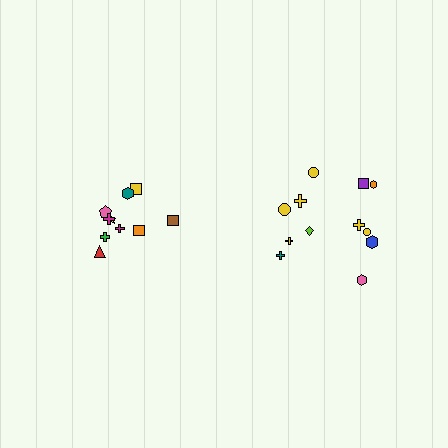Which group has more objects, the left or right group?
The right group.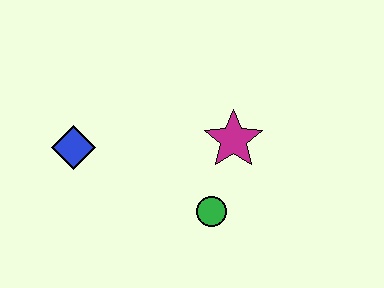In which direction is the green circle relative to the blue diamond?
The green circle is to the right of the blue diamond.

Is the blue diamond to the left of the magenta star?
Yes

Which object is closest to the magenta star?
The green circle is closest to the magenta star.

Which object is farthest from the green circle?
The blue diamond is farthest from the green circle.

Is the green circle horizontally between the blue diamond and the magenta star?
Yes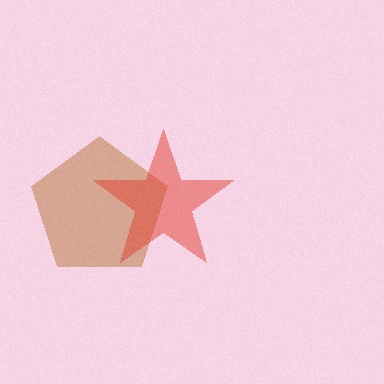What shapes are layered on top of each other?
The layered shapes are: a brown pentagon, a red star.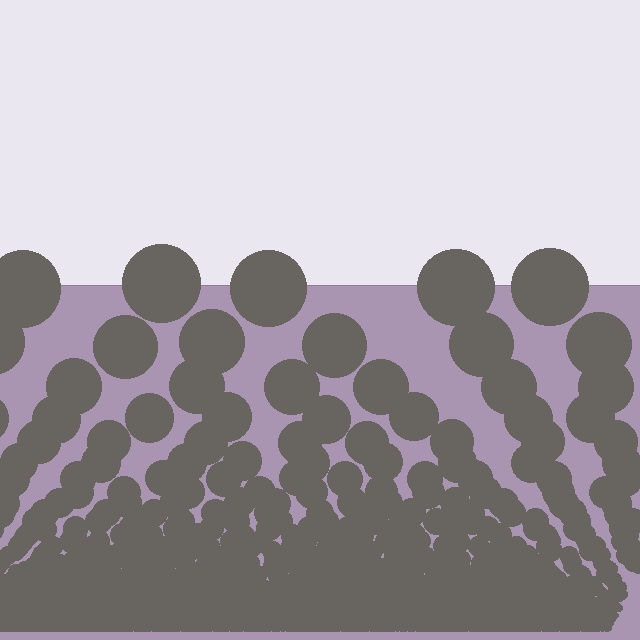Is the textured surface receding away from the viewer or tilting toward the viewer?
The surface appears to tilt toward the viewer. Texture elements get larger and sparser toward the top.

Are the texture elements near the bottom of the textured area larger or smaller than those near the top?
Smaller. The gradient is inverted — elements near the bottom are smaller and denser.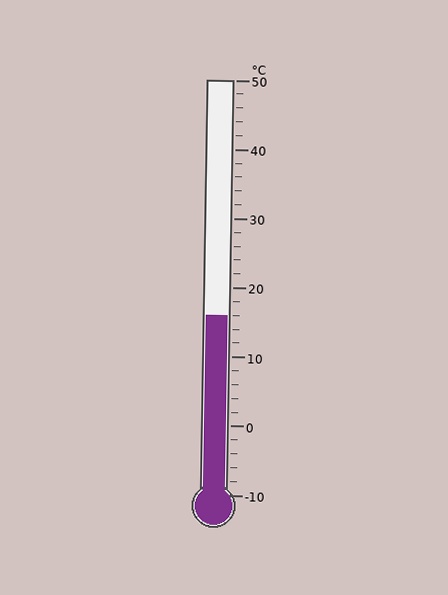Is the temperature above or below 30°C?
The temperature is below 30°C.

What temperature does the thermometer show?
The thermometer shows approximately 16°C.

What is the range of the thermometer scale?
The thermometer scale ranges from -10°C to 50°C.